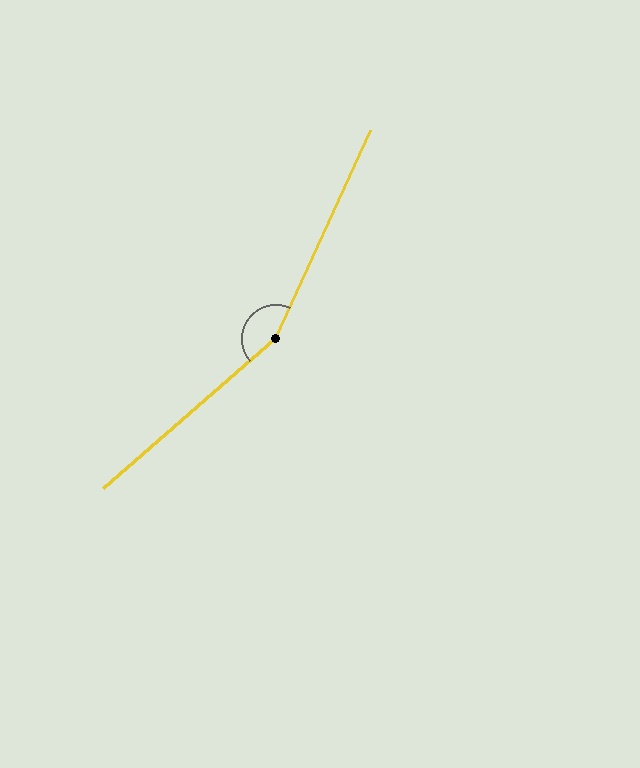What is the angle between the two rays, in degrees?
Approximately 155 degrees.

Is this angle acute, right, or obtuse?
It is obtuse.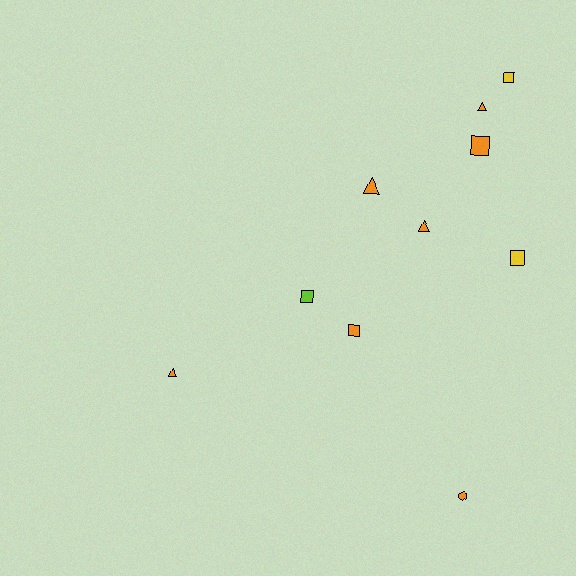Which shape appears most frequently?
Square, with 5 objects.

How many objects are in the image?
There are 10 objects.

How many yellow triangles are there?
There are no yellow triangles.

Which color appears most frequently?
Orange, with 7 objects.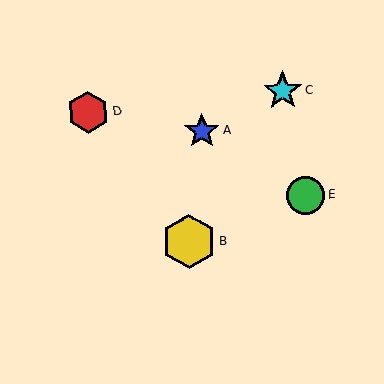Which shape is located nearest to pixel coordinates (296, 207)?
The green circle (labeled E) at (305, 195) is nearest to that location.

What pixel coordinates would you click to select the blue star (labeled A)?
Click at (202, 131) to select the blue star A.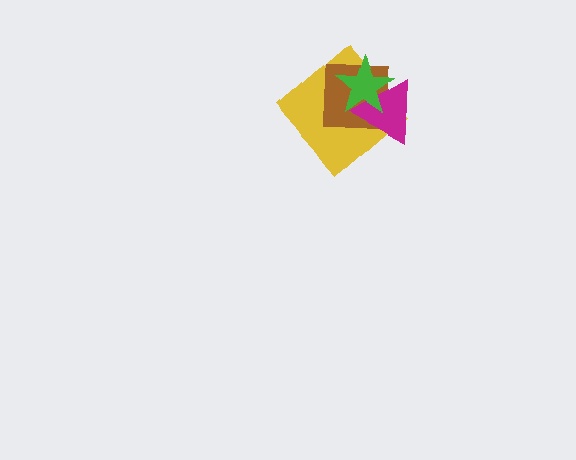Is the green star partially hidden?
No, no other shape covers it.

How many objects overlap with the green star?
3 objects overlap with the green star.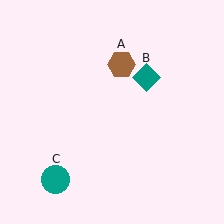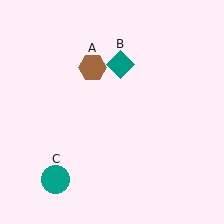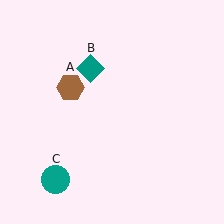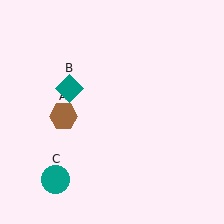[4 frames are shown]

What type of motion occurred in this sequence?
The brown hexagon (object A), teal diamond (object B) rotated counterclockwise around the center of the scene.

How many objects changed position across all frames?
2 objects changed position: brown hexagon (object A), teal diamond (object B).